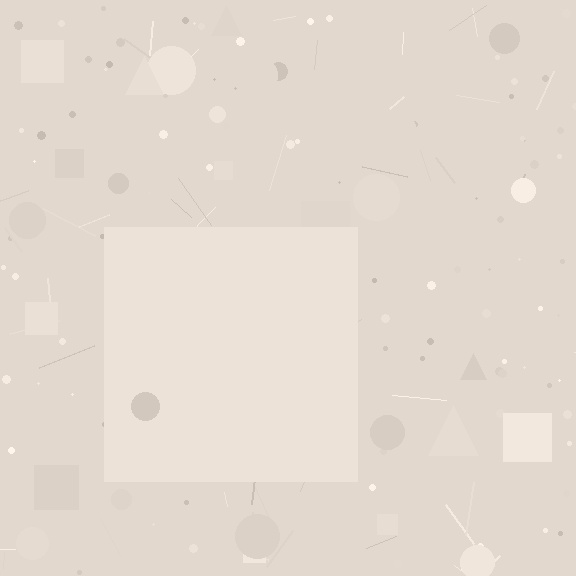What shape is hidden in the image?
A square is hidden in the image.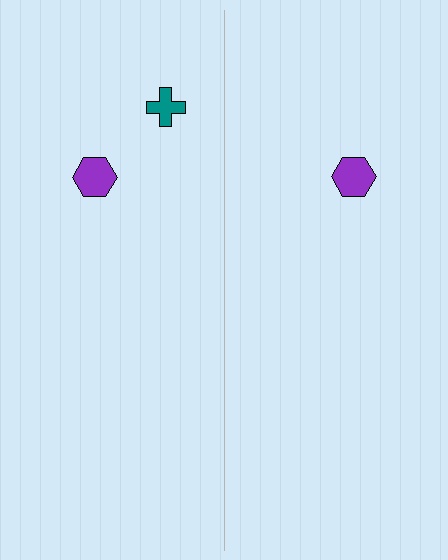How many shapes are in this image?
There are 3 shapes in this image.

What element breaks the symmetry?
A teal cross is missing from the right side.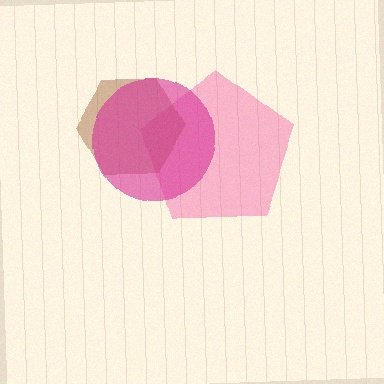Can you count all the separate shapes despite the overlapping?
Yes, there are 3 separate shapes.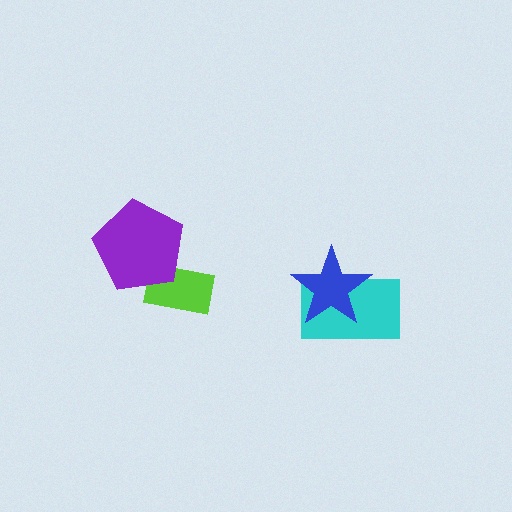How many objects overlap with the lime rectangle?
1 object overlaps with the lime rectangle.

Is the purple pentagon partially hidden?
No, no other shape covers it.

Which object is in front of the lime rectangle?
The purple pentagon is in front of the lime rectangle.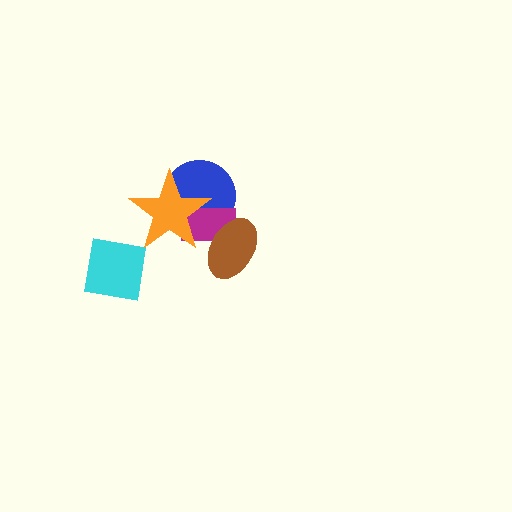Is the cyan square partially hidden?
No, no other shape covers it.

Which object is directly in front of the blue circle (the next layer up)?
The magenta rectangle is directly in front of the blue circle.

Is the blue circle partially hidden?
Yes, it is partially covered by another shape.